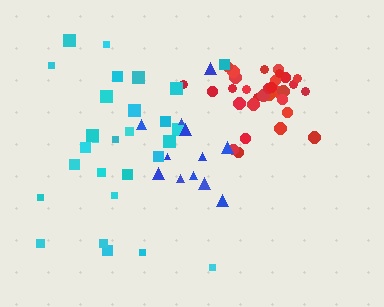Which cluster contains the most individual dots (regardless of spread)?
Red (31).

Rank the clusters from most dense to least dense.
red, blue, cyan.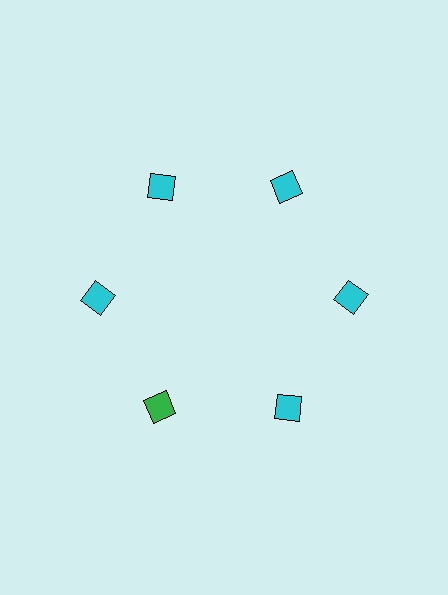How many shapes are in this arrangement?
There are 6 shapes arranged in a ring pattern.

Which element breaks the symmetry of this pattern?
The green diamond at roughly the 7 o'clock position breaks the symmetry. All other shapes are cyan diamonds.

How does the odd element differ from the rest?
It has a different color: green instead of cyan.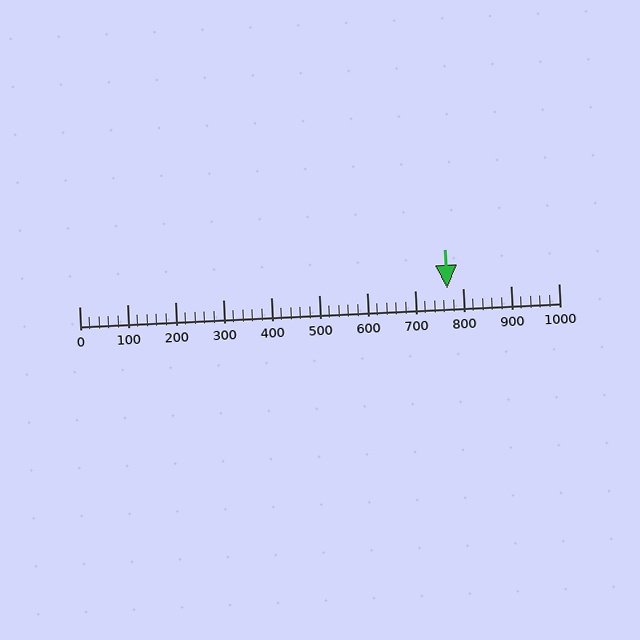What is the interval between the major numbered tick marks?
The major tick marks are spaced 100 units apart.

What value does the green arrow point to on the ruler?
The green arrow points to approximately 768.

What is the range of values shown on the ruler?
The ruler shows values from 0 to 1000.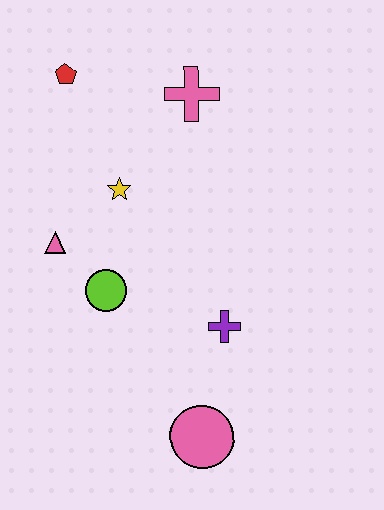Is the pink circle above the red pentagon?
No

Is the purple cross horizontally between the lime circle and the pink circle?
No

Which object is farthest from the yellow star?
The pink circle is farthest from the yellow star.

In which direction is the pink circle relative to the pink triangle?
The pink circle is below the pink triangle.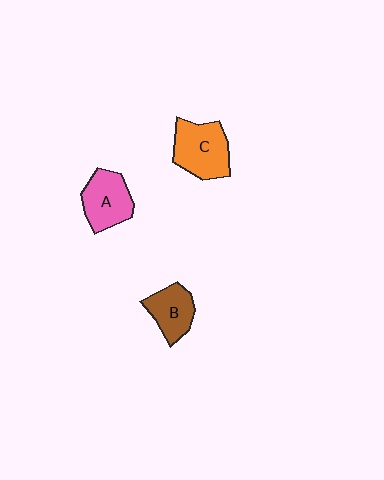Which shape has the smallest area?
Shape B (brown).